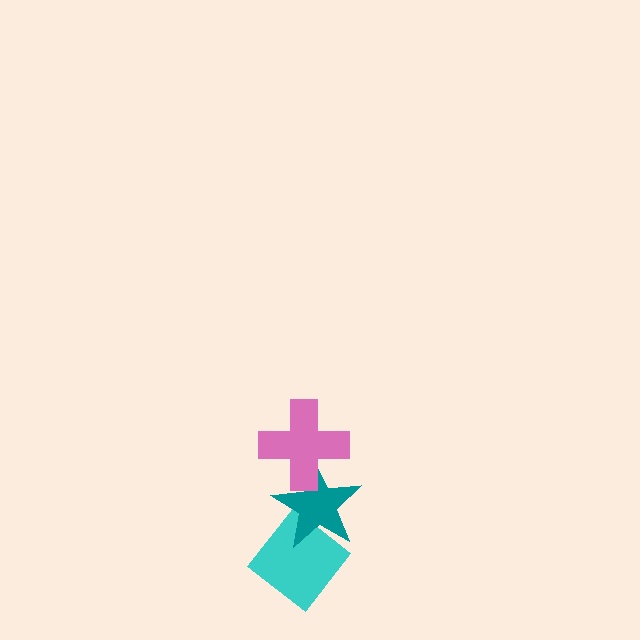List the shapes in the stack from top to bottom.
From top to bottom: the pink cross, the teal star, the cyan diamond.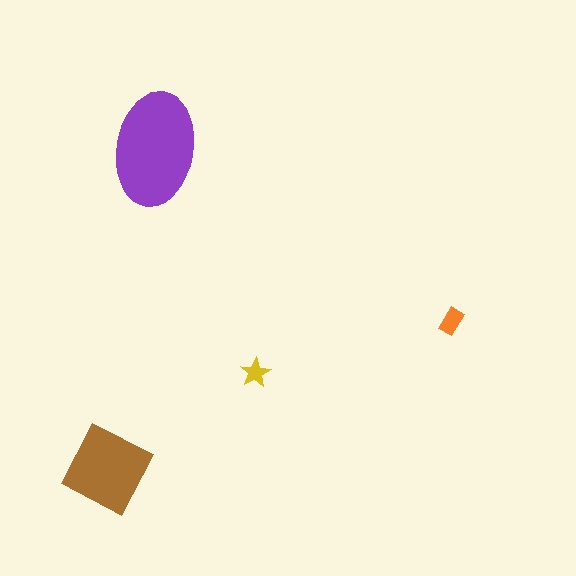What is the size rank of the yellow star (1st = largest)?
4th.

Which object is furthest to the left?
The brown diamond is leftmost.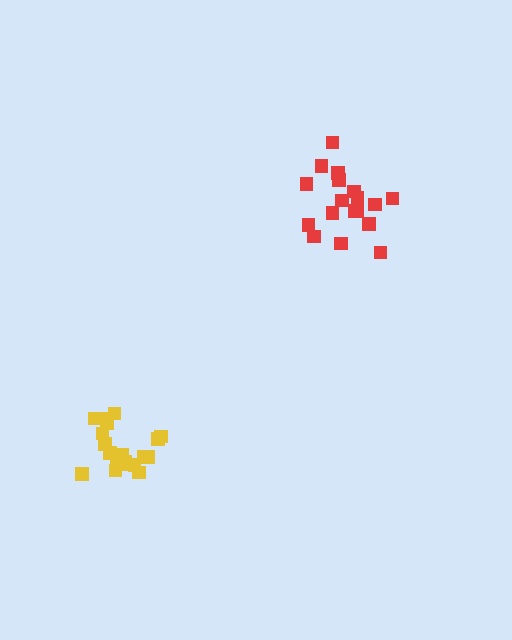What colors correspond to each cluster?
The clusters are colored: yellow, red.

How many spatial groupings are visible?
There are 2 spatial groupings.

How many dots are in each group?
Group 1: 19 dots, Group 2: 18 dots (37 total).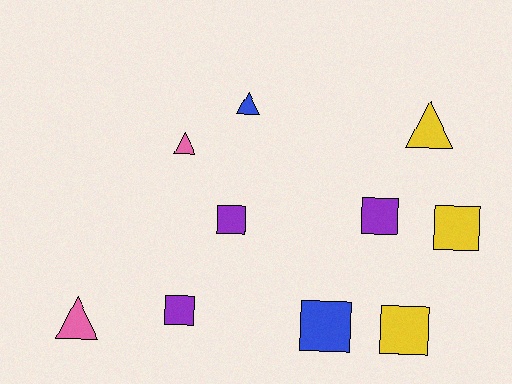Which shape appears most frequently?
Square, with 6 objects.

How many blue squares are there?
There is 1 blue square.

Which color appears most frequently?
Yellow, with 3 objects.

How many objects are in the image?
There are 10 objects.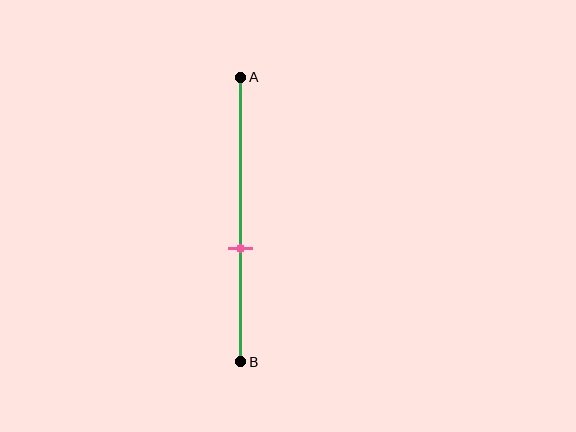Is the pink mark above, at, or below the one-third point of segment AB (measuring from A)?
The pink mark is below the one-third point of segment AB.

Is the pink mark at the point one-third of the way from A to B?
No, the mark is at about 60% from A, not at the 33% one-third point.